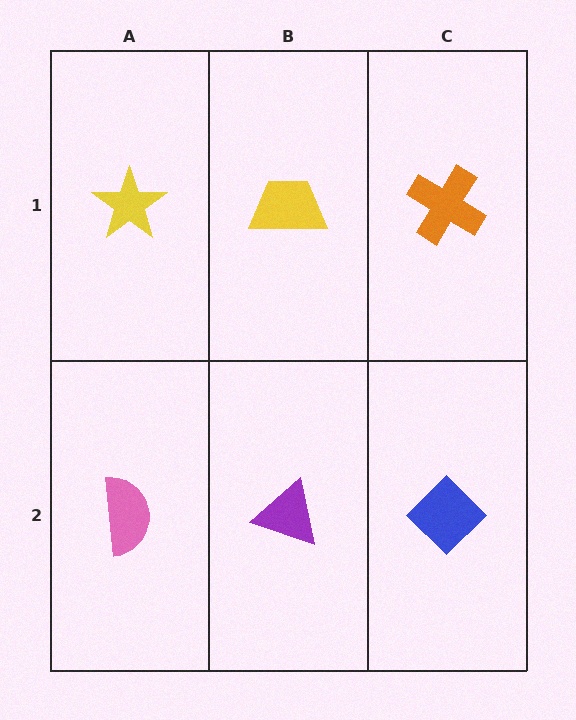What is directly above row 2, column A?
A yellow star.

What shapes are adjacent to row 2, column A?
A yellow star (row 1, column A), a purple triangle (row 2, column B).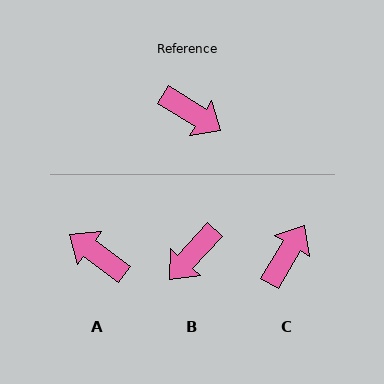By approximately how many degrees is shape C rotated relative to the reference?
Approximately 91 degrees counter-clockwise.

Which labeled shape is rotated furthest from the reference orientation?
A, about 176 degrees away.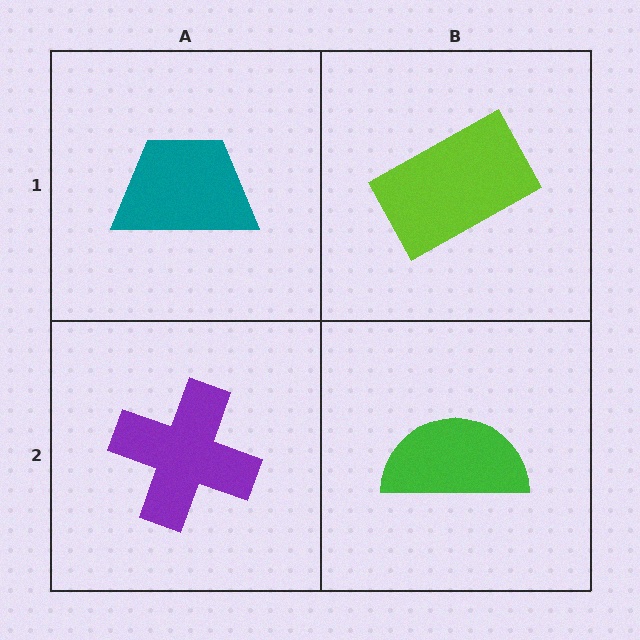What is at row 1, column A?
A teal trapezoid.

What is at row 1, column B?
A lime rectangle.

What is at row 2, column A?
A purple cross.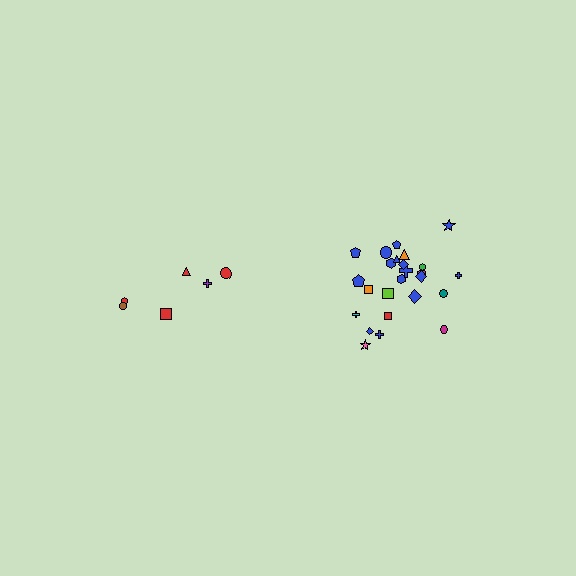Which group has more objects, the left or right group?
The right group.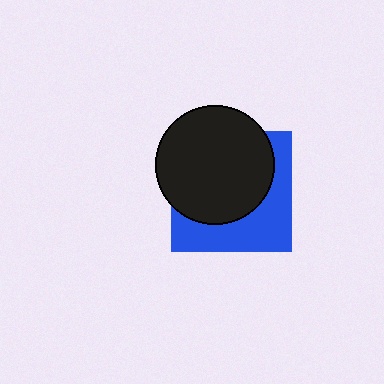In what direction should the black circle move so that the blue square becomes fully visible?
The black circle should move toward the upper-left. That is the shortest direction to clear the overlap and leave the blue square fully visible.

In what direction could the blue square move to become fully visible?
The blue square could move toward the lower-right. That would shift it out from behind the black circle entirely.